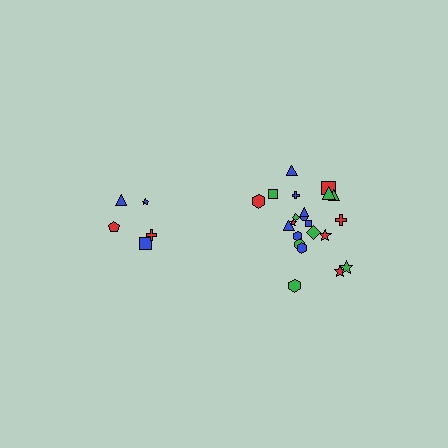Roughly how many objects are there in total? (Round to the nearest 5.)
Roughly 25 objects in total.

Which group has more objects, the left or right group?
The right group.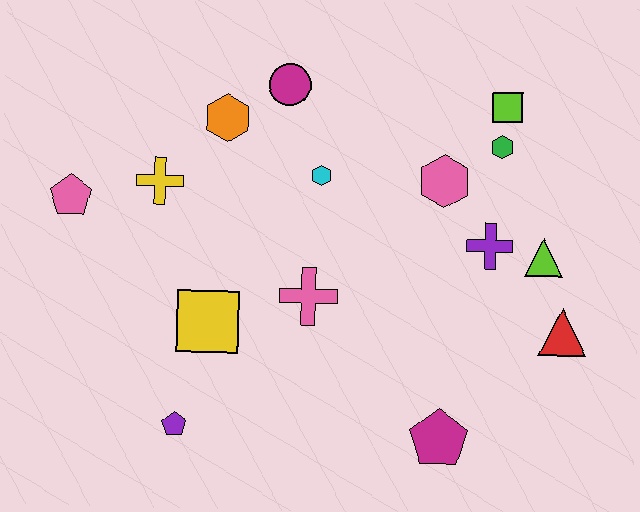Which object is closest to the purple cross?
The lime triangle is closest to the purple cross.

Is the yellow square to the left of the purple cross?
Yes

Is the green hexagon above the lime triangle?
Yes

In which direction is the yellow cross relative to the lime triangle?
The yellow cross is to the left of the lime triangle.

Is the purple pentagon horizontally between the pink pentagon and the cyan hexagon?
Yes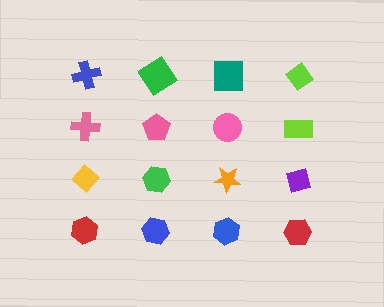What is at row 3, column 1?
A yellow diamond.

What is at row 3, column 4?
A purple square.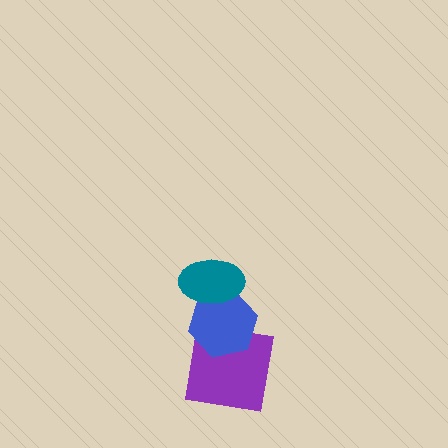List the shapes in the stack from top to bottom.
From top to bottom: the teal ellipse, the blue hexagon, the purple square.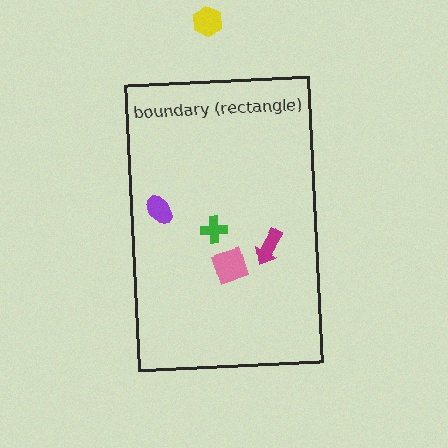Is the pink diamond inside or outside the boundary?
Inside.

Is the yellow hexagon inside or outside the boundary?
Outside.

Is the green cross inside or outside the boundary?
Inside.